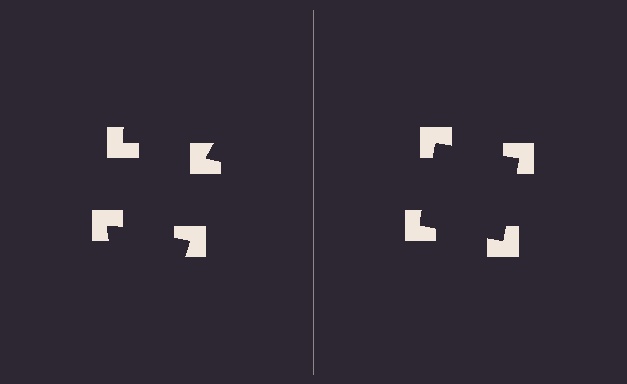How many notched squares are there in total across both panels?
8 — 4 on each side.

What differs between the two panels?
The notched squares are positioned identically on both sides; only the wedge orientations differ. On the right they align to a square; on the left they are misaligned.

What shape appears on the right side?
An illusory square.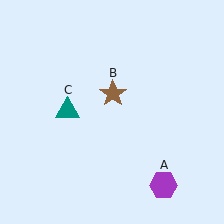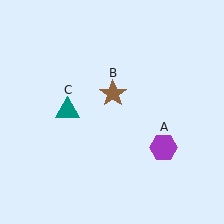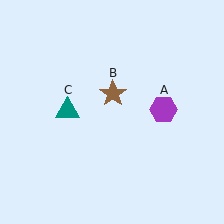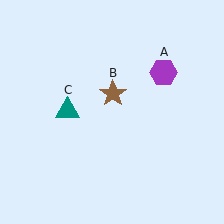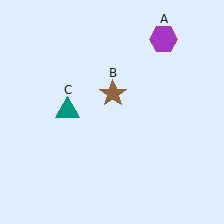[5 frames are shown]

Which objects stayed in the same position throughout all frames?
Brown star (object B) and teal triangle (object C) remained stationary.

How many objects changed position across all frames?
1 object changed position: purple hexagon (object A).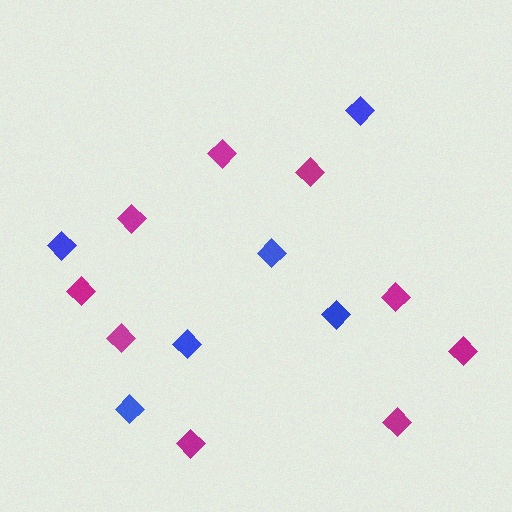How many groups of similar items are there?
There are 2 groups: one group of blue diamonds (6) and one group of magenta diamonds (9).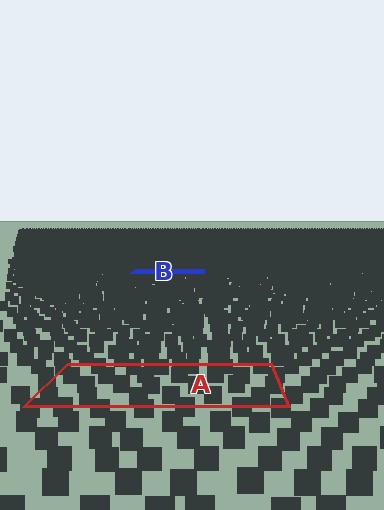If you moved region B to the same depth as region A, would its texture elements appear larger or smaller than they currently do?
They would appear larger. At a closer depth, the same texture elements are projected at a bigger on-screen size.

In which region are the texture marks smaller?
The texture marks are smaller in region B, because it is farther away.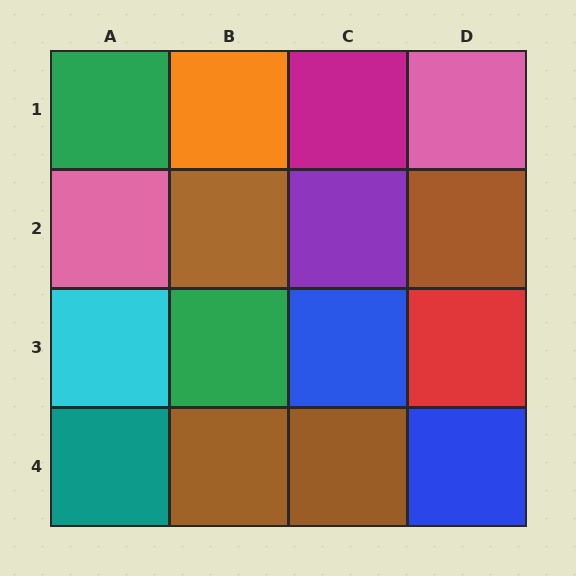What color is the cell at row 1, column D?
Pink.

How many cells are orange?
1 cell is orange.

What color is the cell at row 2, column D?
Brown.